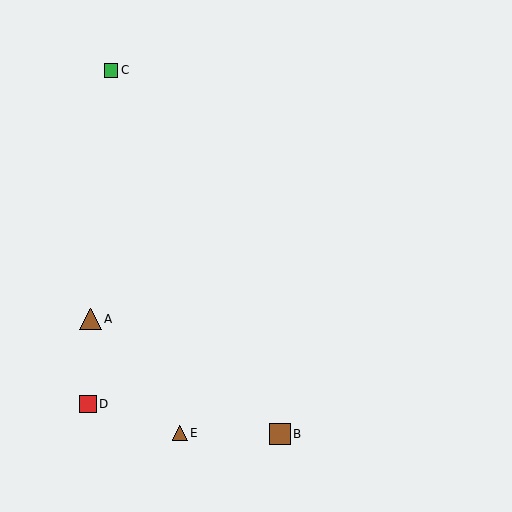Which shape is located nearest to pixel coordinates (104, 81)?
The green square (labeled C) at (111, 70) is nearest to that location.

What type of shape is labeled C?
Shape C is a green square.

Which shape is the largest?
The brown triangle (labeled A) is the largest.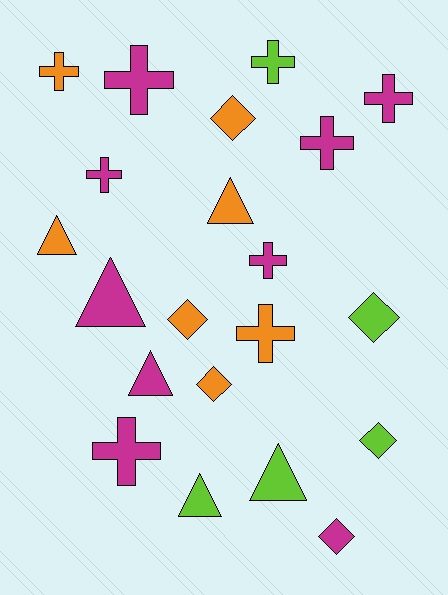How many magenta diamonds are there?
There is 1 magenta diamond.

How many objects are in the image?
There are 21 objects.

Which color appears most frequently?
Magenta, with 9 objects.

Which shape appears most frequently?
Cross, with 9 objects.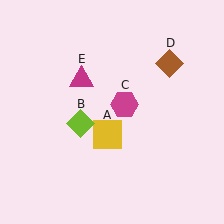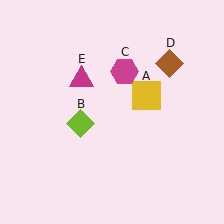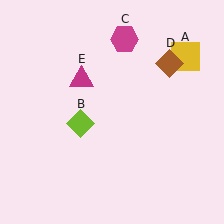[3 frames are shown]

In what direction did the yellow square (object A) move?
The yellow square (object A) moved up and to the right.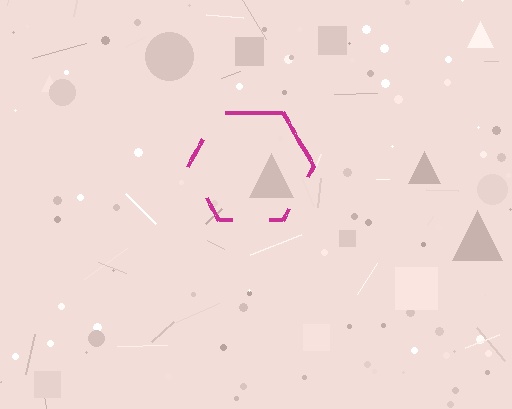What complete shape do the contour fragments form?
The contour fragments form a hexagon.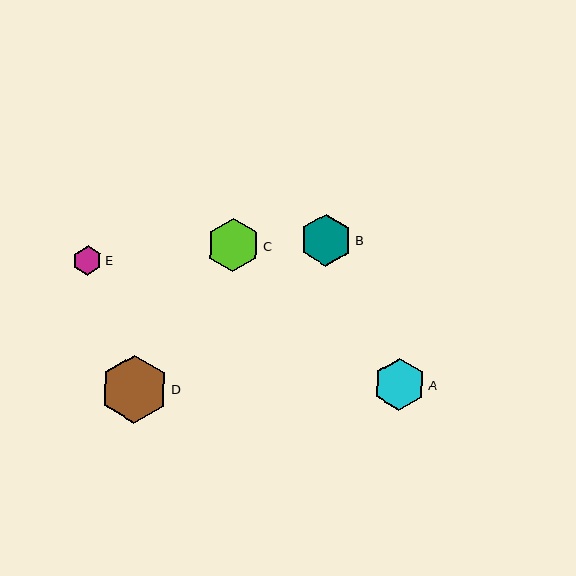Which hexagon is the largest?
Hexagon D is the largest with a size of approximately 68 pixels.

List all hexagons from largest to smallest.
From largest to smallest: D, C, A, B, E.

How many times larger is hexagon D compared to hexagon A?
Hexagon D is approximately 1.3 times the size of hexagon A.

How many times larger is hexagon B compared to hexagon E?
Hexagon B is approximately 1.8 times the size of hexagon E.